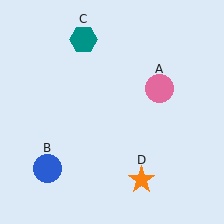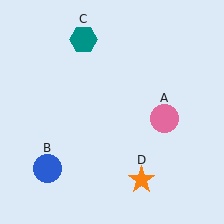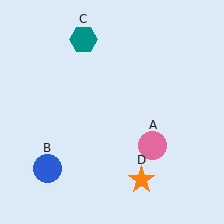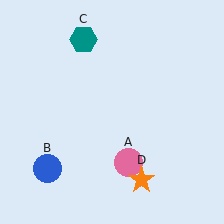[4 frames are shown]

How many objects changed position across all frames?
1 object changed position: pink circle (object A).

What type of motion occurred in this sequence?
The pink circle (object A) rotated clockwise around the center of the scene.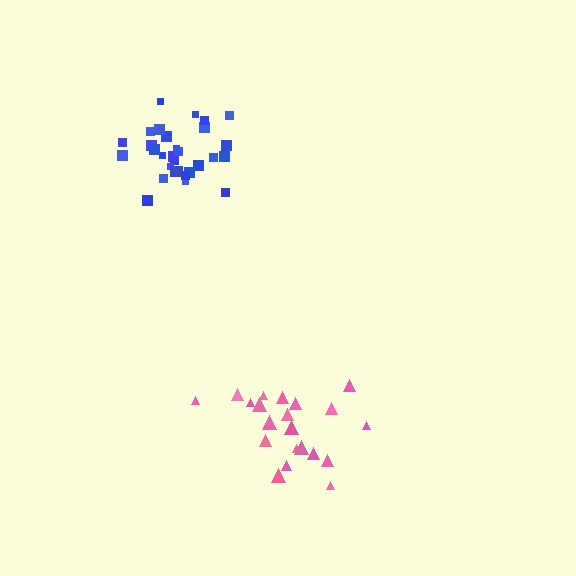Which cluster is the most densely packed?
Blue.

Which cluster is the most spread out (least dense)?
Pink.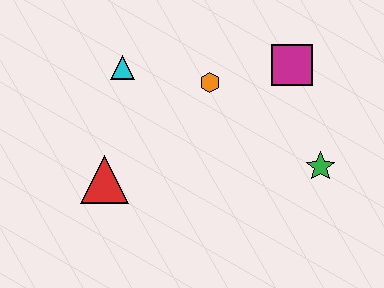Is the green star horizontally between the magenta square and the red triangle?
No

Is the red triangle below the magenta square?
Yes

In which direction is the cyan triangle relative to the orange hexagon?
The cyan triangle is to the left of the orange hexagon.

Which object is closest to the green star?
The magenta square is closest to the green star.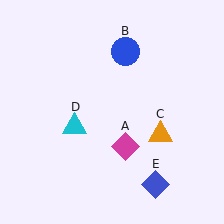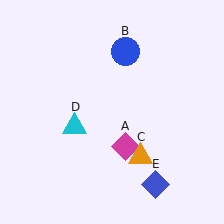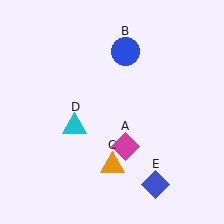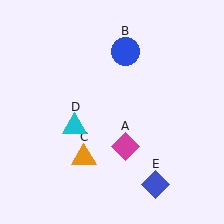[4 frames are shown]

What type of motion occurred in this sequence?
The orange triangle (object C) rotated clockwise around the center of the scene.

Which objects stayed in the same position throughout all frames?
Magenta diamond (object A) and blue circle (object B) and cyan triangle (object D) and blue diamond (object E) remained stationary.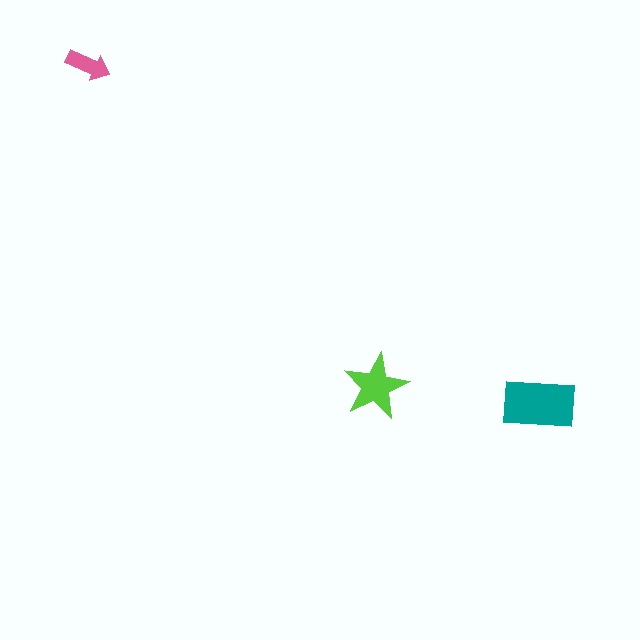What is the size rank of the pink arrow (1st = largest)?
3rd.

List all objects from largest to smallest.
The teal rectangle, the lime star, the pink arrow.